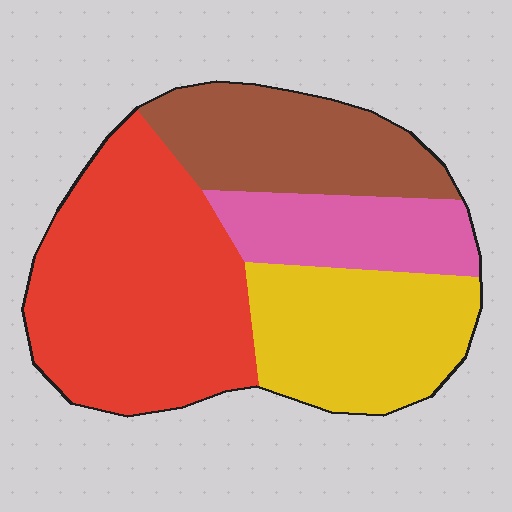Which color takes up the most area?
Red, at roughly 40%.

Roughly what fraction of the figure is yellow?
Yellow covers 24% of the figure.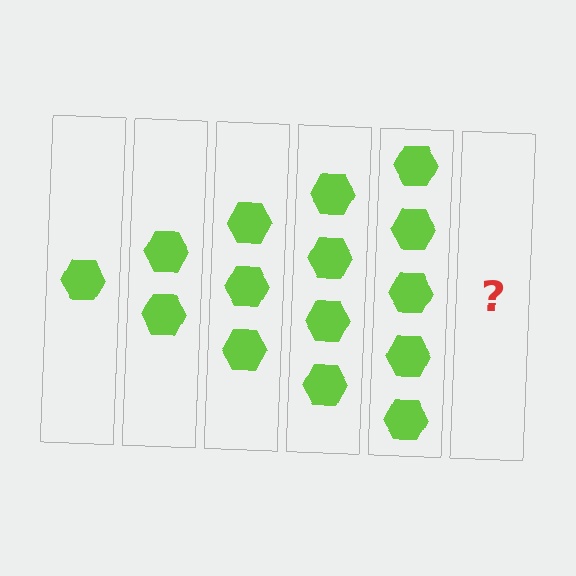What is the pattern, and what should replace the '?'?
The pattern is that each step adds one more hexagon. The '?' should be 6 hexagons.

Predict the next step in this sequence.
The next step is 6 hexagons.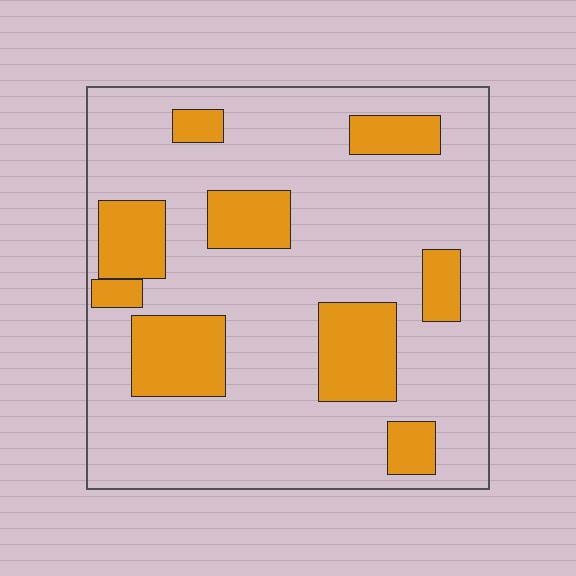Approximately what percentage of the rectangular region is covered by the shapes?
Approximately 25%.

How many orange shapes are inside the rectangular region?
9.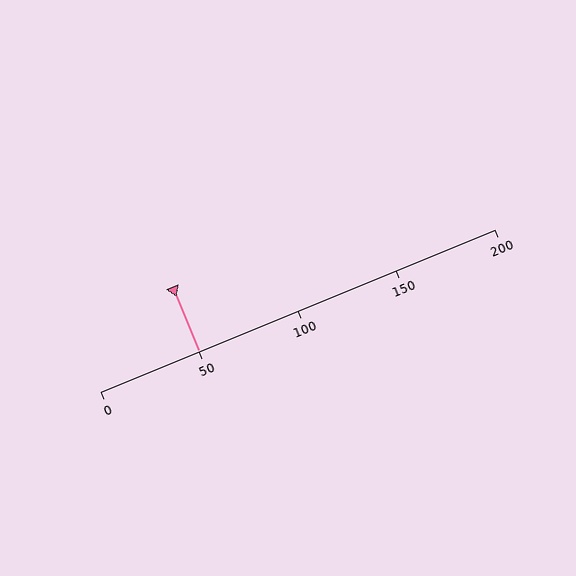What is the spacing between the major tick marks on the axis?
The major ticks are spaced 50 apart.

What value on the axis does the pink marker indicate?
The marker indicates approximately 50.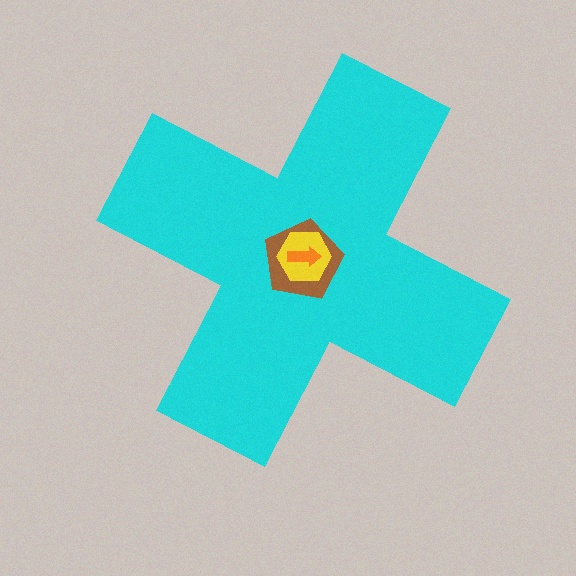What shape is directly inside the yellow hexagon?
The orange arrow.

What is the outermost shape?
The cyan cross.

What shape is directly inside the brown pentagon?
The yellow hexagon.